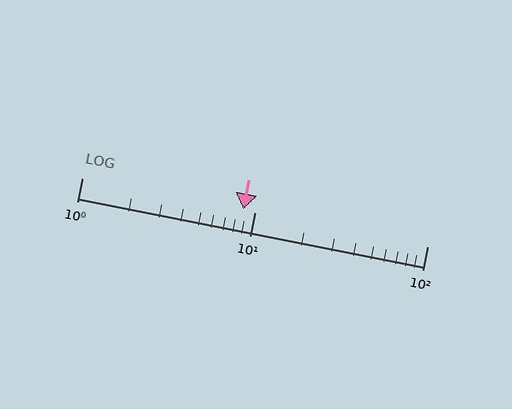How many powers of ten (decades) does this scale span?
The scale spans 2 decades, from 1 to 100.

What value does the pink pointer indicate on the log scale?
The pointer indicates approximately 8.6.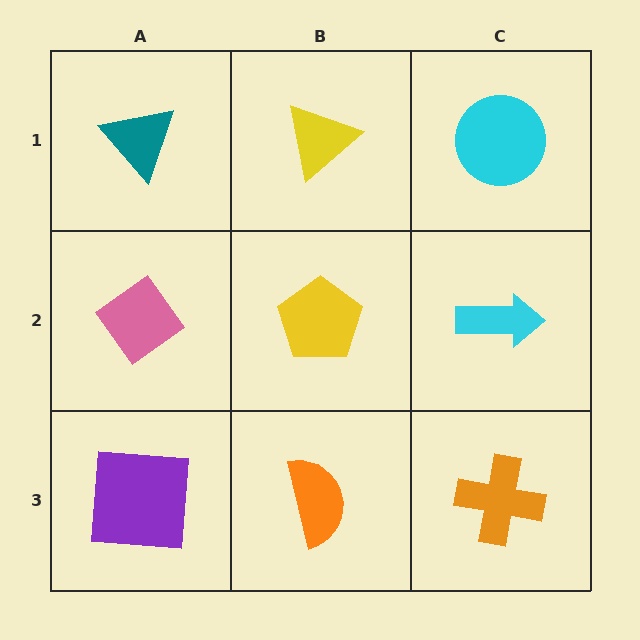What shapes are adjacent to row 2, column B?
A yellow triangle (row 1, column B), an orange semicircle (row 3, column B), a pink diamond (row 2, column A), a cyan arrow (row 2, column C).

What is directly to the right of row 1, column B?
A cyan circle.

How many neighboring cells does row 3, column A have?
2.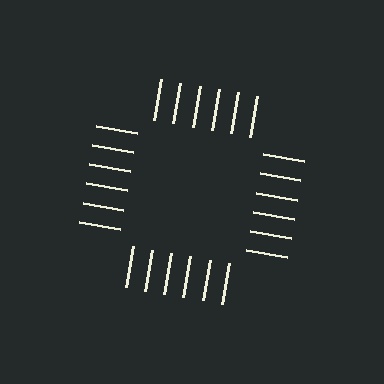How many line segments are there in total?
24 — 6 along each of the 4 edges.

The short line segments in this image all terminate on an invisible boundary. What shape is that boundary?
An illusory square — the line segments terminate on its edges but no continuous stroke is drawn.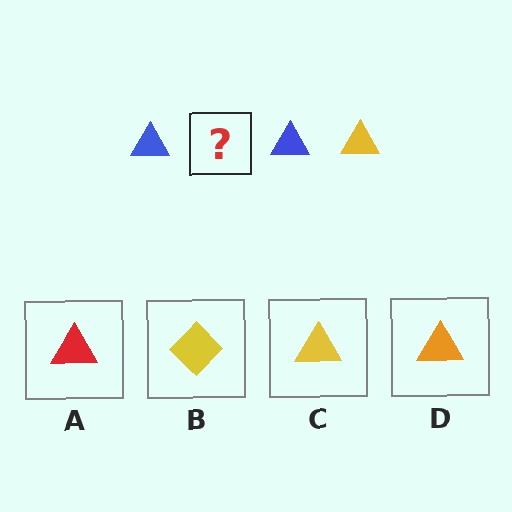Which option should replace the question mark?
Option C.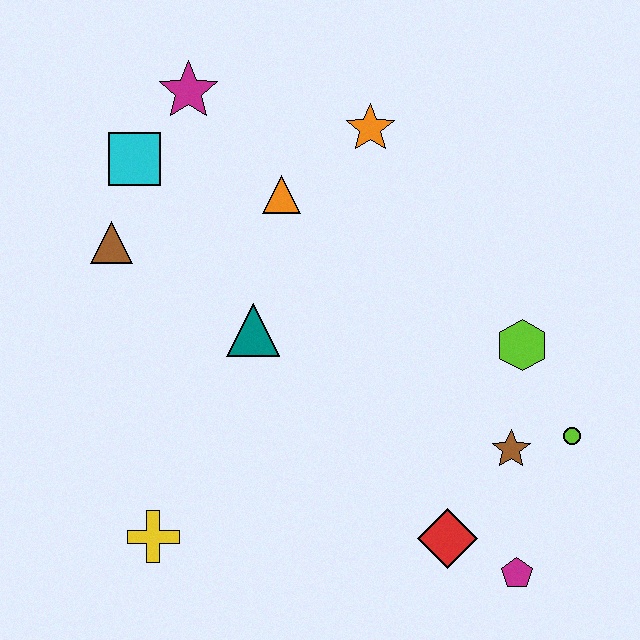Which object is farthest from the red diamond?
The magenta star is farthest from the red diamond.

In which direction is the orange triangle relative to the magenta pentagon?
The orange triangle is above the magenta pentagon.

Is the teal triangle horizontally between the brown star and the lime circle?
No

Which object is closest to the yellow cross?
The teal triangle is closest to the yellow cross.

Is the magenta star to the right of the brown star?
No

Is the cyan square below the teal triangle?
No